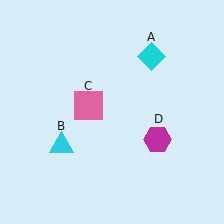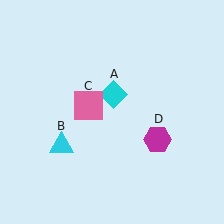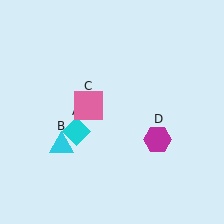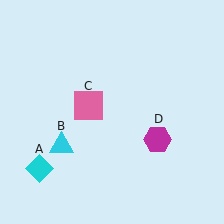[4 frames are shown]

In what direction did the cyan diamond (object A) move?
The cyan diamond (object A) moved down and to the left.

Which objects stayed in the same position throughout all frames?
Cyan triangle (object B) and pink square (object C) and magenta hexagon (object D) remained stationary.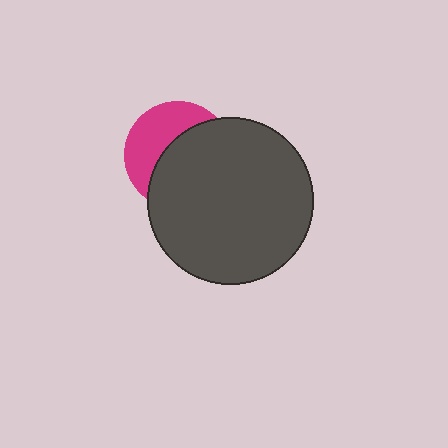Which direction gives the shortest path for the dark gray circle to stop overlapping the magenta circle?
Moving toward the lower-right gives the shortest separation.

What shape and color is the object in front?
The object in front is a dark gray circle.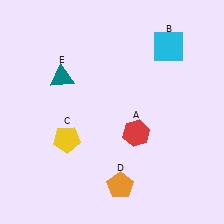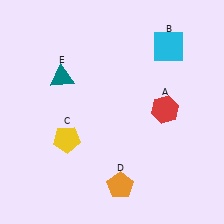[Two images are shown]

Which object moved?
The red hexagon (A) moved right.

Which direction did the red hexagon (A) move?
The red hexagon (A) moved right.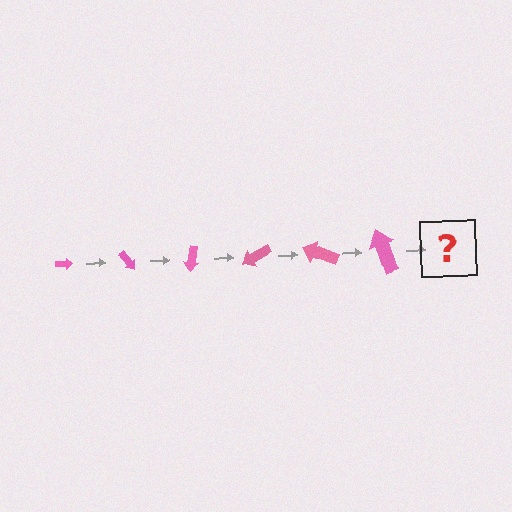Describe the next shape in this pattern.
It should be an arrow, larger than the previous one and rotated 300 degrees from the start.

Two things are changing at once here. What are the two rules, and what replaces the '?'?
The two rules are that the arrow grows larger each step and it rotates 50 degrees each step. The '?' should be an arrow, larger than the previous one and rotated 300 degrees from the start.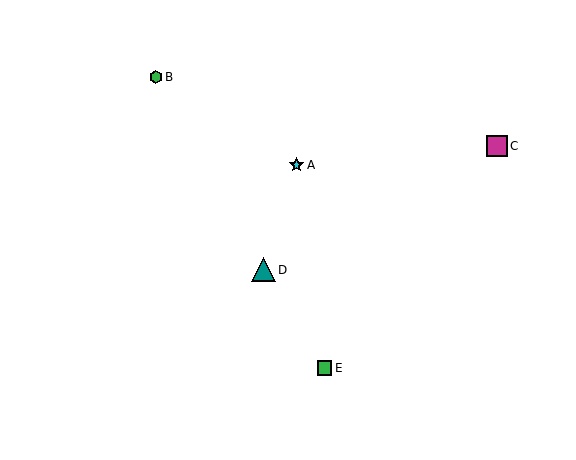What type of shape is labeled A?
Shape A is a cyan star.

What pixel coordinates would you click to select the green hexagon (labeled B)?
Click at (156, 77) to select the green hexagon B.